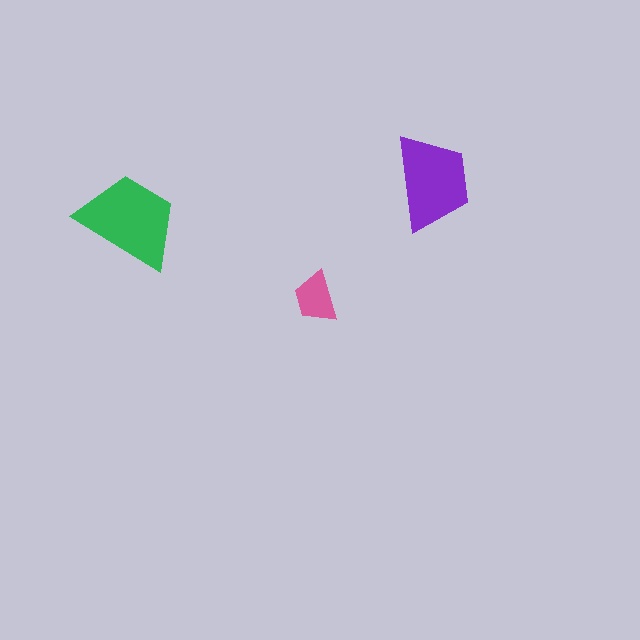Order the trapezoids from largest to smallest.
the green one, the purple one, the pink one.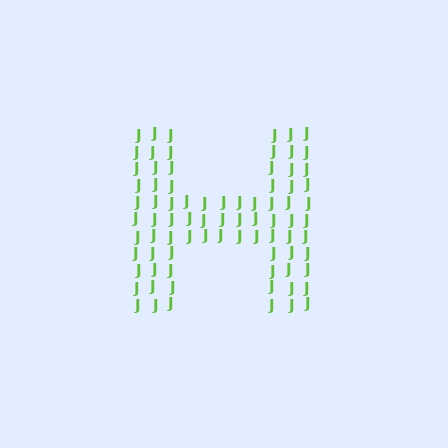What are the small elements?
The small elements are letter J's.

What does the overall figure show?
The overall figure shows the letter H.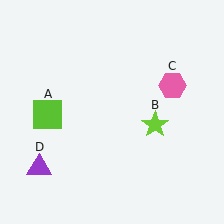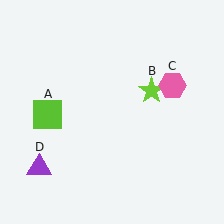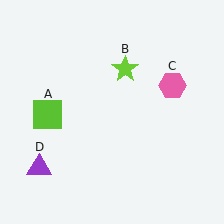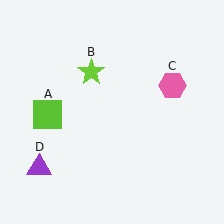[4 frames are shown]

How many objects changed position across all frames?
1 object changed position: lime star (object B).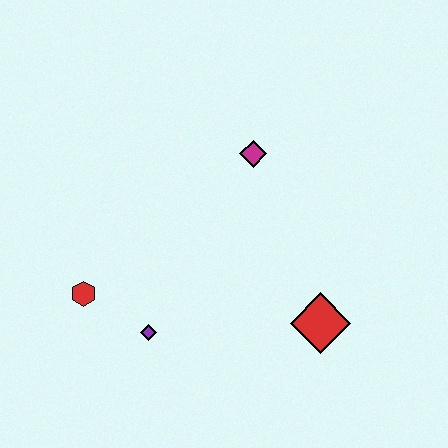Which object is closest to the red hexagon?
The purple diamond is closest to the red hexagon.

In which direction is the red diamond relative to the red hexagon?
The red diamond is to the right of the red hexagon.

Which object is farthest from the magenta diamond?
The red hexagon is farthest from the magenta diamond.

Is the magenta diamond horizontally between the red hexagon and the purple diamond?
No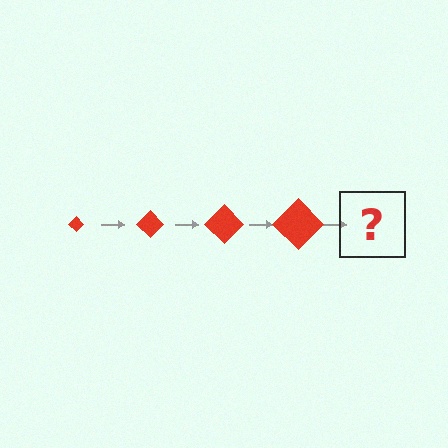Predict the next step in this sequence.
The next step is a red diamond, larger than the previous one.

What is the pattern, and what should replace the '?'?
The pattern is that the diamond gets progressively larger each step. The '?' should be a red diamond, larger than the previous one.